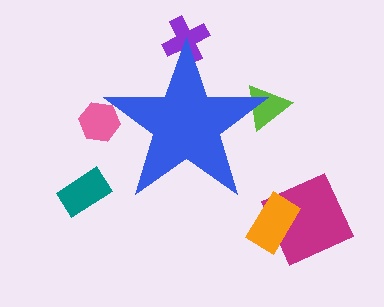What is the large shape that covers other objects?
A blue star.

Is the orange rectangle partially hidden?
No, the orange rectangle is fully visible.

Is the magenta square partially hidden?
No, the magenta square is fully visible.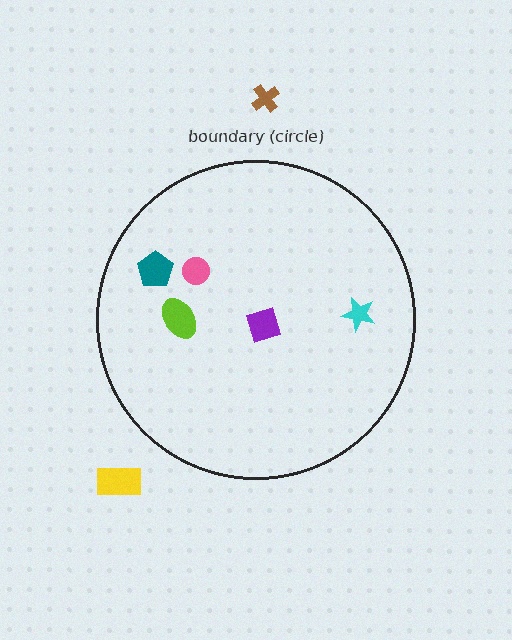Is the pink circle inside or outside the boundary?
Inside.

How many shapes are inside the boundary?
5 inside, 2 outside.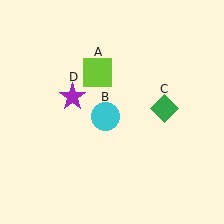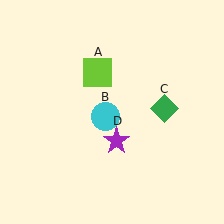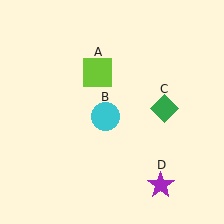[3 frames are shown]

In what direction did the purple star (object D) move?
The purple star (object D) moved down and to the right.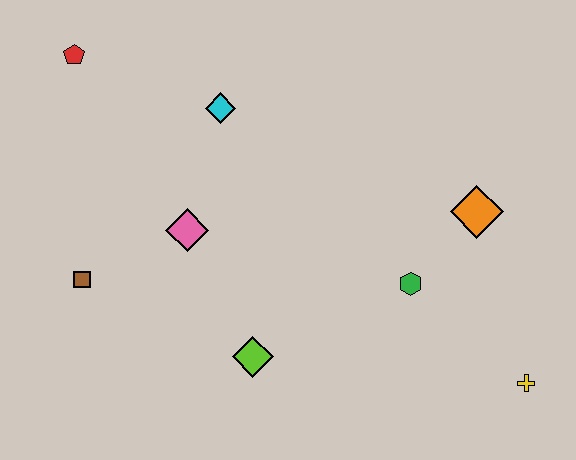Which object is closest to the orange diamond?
The green hexagon is closest to the orange diamond.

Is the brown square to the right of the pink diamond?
No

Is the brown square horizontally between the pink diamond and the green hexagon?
No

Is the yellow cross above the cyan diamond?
No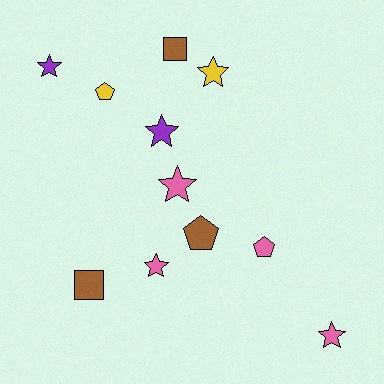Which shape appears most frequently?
Star, with 6 objects.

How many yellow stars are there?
There is 1 yellow star.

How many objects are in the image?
There are 11 objects.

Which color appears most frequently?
Pink, with 4 objects.